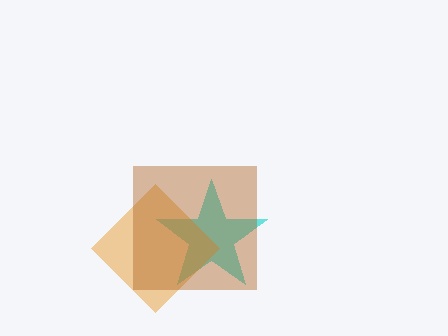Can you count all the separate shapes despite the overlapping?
Yes, there are 3 separate shapes.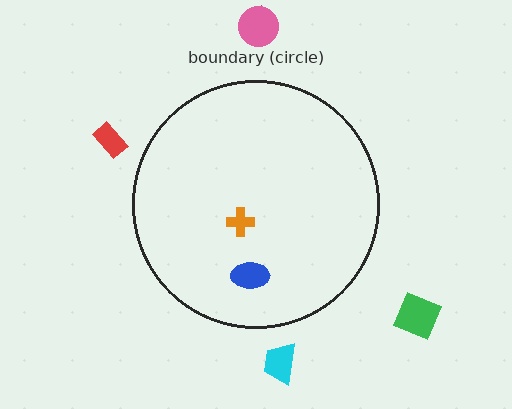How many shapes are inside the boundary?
2 inside, 5 outside.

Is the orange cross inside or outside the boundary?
Inside.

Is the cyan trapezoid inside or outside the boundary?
Outside.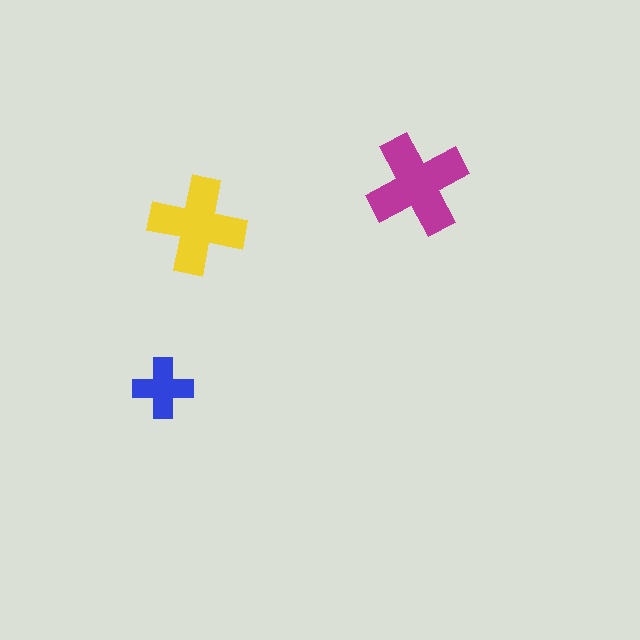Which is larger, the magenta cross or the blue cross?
The magenta one.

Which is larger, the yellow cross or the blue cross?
The yellow one.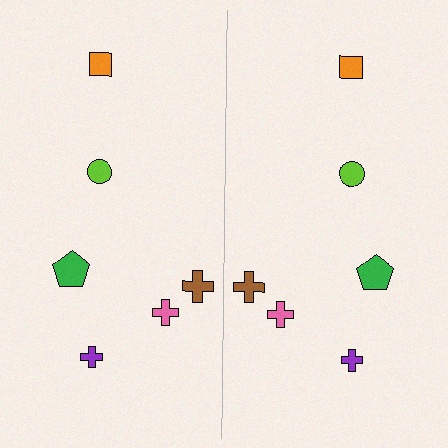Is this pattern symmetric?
Yes, this pattern has bilateral (reflection) symmetry.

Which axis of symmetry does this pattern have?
The pattern has a vertical axis of symmetry running through the center of the image.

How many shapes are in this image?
There are 12 shapes in this image.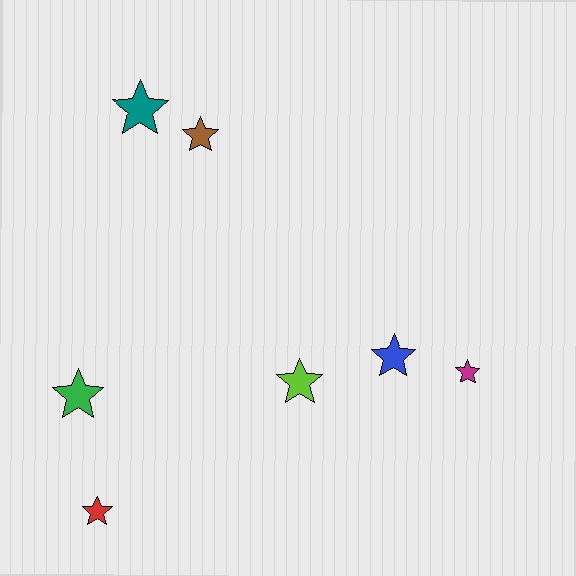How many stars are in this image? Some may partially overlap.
There are 7 stars.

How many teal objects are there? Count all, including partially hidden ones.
There is 1 teal object.